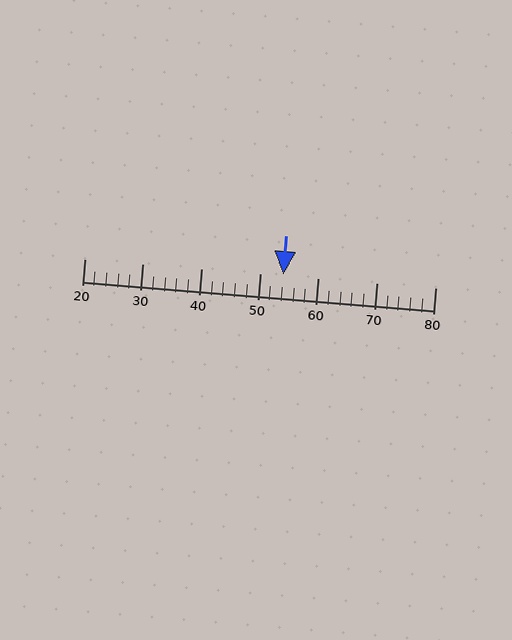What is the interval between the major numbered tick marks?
The major tick marks are spaced 10 units apart.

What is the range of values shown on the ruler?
The ruler shows values from 20 to 80.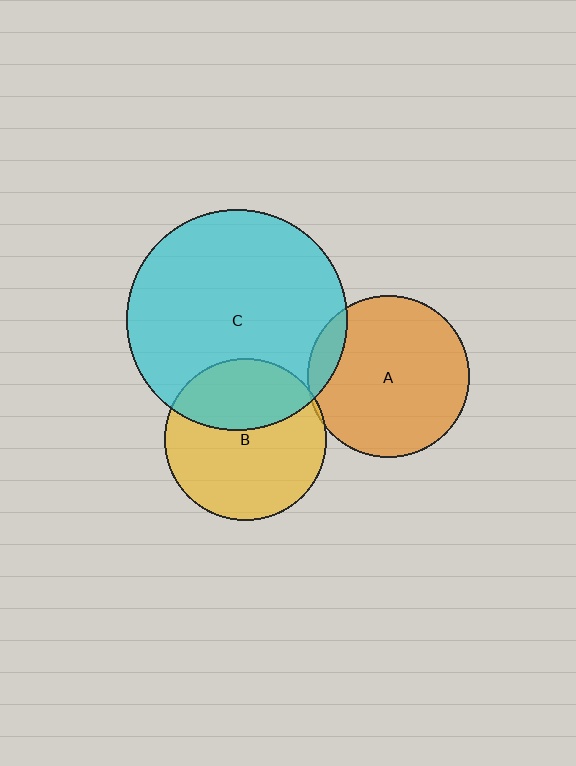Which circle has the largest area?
Circle C (cyan).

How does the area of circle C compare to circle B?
Approximately 1.9 times.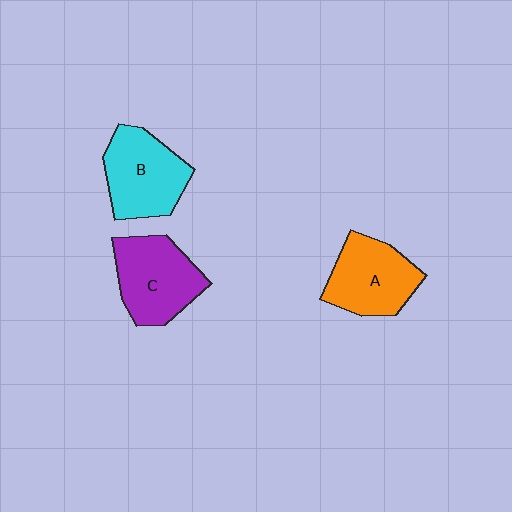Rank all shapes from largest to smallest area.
From largest to smallest: C (purple), B (cyan), A (orange).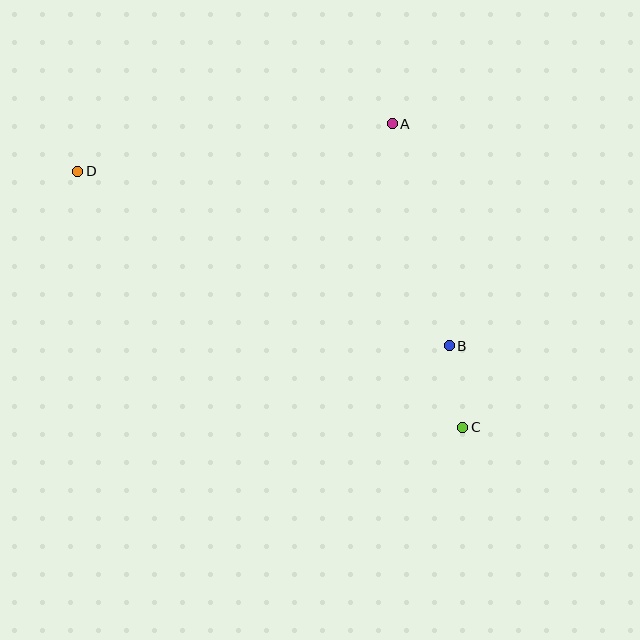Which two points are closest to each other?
Points B and C are closest to each other.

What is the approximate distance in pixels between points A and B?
The distance between A and B is approximately 229 pixels.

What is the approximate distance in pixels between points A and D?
The distance between A and D is approximately 318 pixels.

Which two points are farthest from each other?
Points C and D are farthest from each other.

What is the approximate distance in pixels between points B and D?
The distance between B and D is approximately 410 pixels.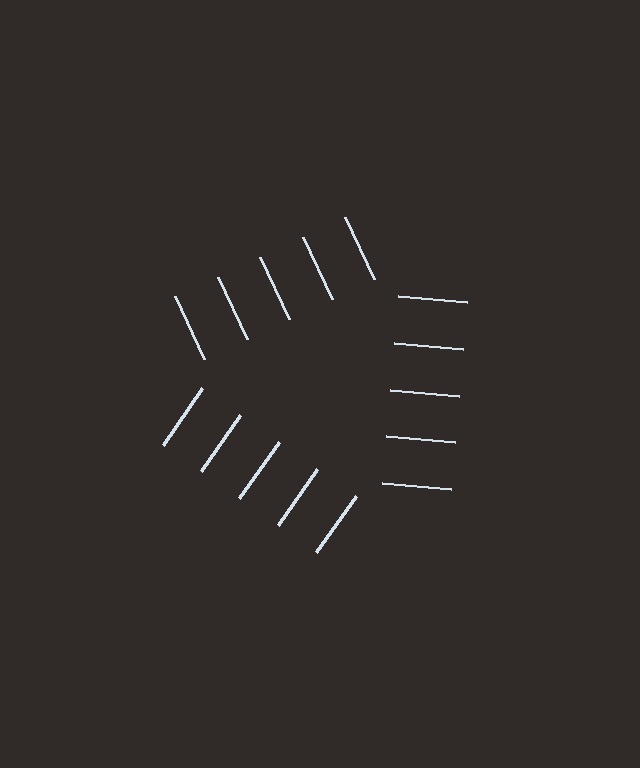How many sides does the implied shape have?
3 sides — the line-ends trace a triangle.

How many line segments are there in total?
15 — 5 along each of the 3 edges.